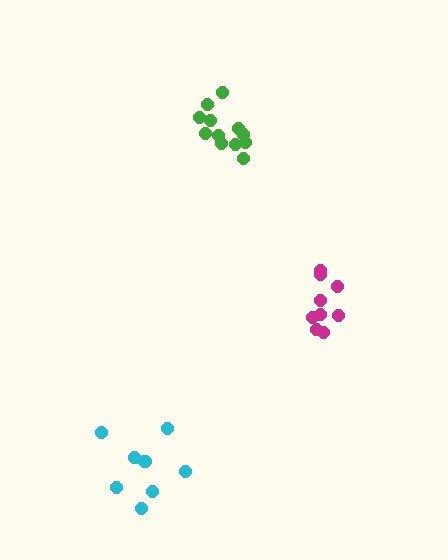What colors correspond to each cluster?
The clusters are colored: green, magenta, cyan.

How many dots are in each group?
Group 1: 12 dots, Group 2: 9 dots, Group 3: 8 dots (29 total).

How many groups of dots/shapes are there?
There are 3 groups.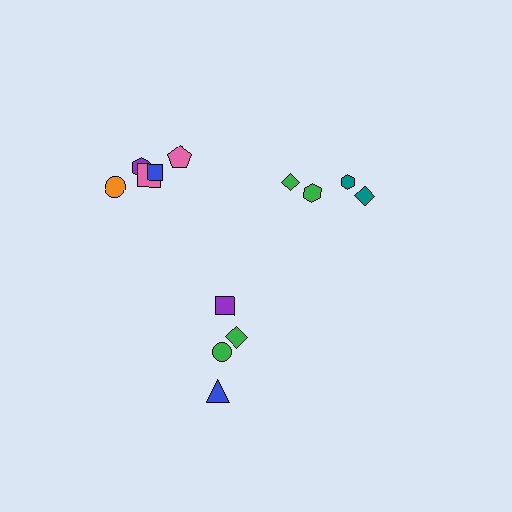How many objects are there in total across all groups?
There are 14 objects.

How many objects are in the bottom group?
There are 4 objects.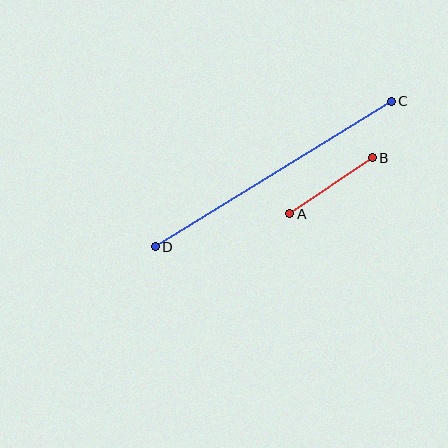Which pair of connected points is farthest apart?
Points C and D are farthest apart.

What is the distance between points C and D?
The distance is approximately 277 pixels.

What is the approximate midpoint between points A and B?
The midpoint is at approximately (331, 186) pixels.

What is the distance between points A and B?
The distance is approximately 99 pixels.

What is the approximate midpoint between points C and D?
The midpoint is at approximately (273, 174) pixels.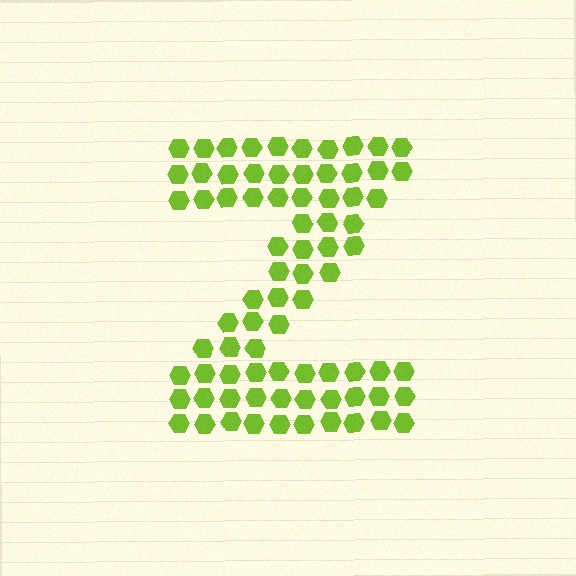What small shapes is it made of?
It is made of small hexagons.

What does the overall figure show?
The overall figure shows the letter Z.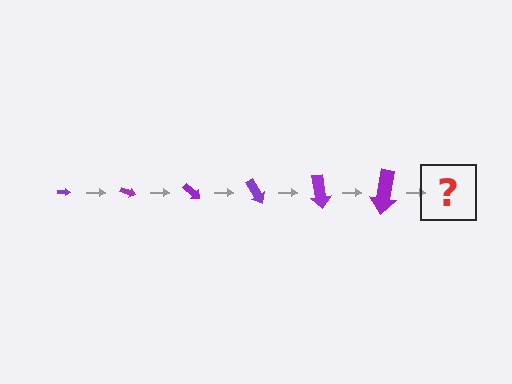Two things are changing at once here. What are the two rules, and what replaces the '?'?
The two rules are that the arrow grows larger each step and it rotates 20 degrees each step. The '?' should be an arrow, larger than the previous one and rotated 120 degrees from the start.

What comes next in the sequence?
The next element should be an arrow, larger than the previous one and rotated 120 degrees from the start.